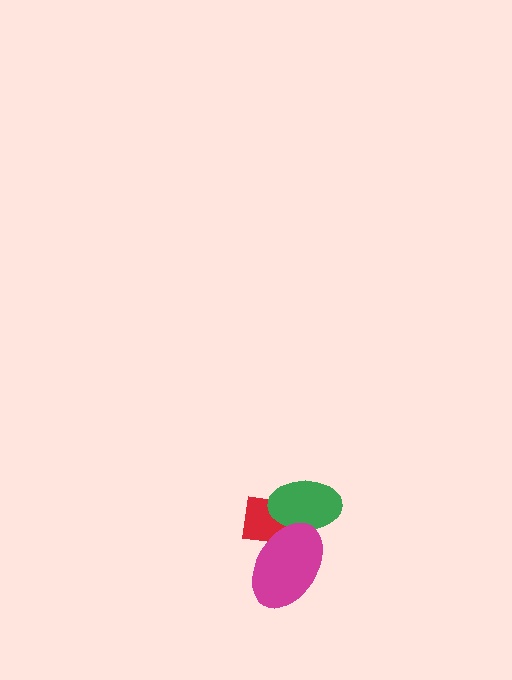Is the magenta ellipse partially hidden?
No, no other shape covers it.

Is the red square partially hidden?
Yes, it is partially covered by another shape.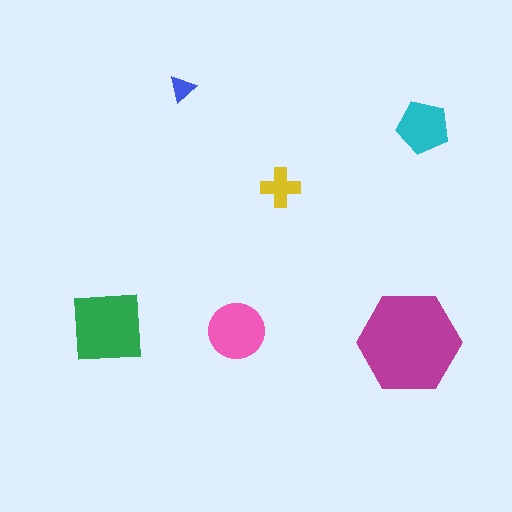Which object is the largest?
The magenta hexagon.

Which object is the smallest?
The blue triangle.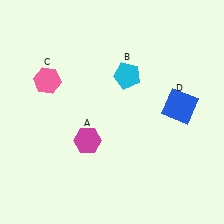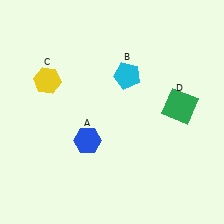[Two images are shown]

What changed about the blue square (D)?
In Image 1, D is blue. In Image 2, it changed to green.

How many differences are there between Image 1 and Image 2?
There are 3 differences between the two images.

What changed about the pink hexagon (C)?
In Image 1, C is pink. In Image 2, it changed to yellow.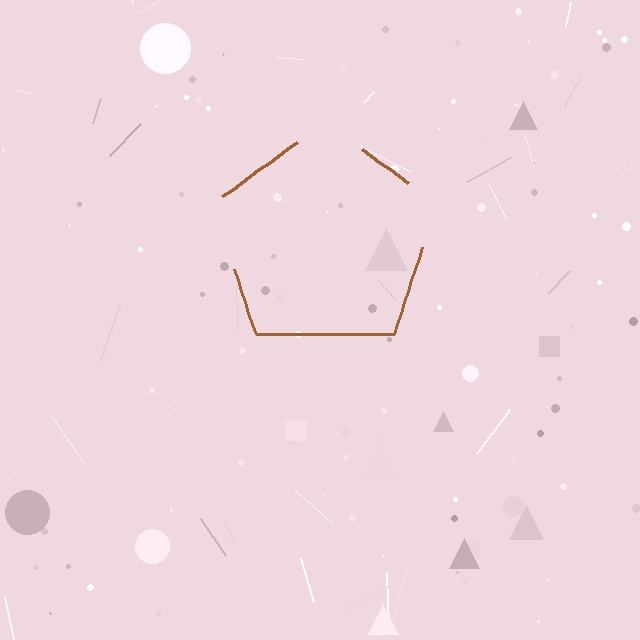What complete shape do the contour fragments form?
The contour fragments form a pentagon.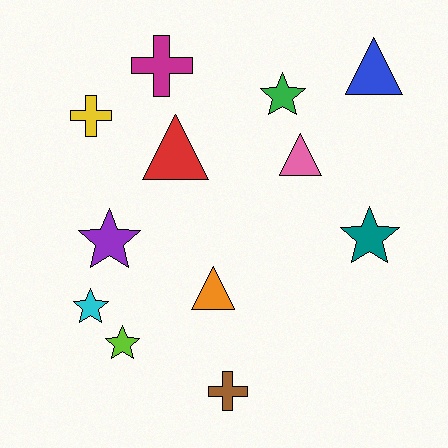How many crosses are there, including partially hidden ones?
There are 3 crosses.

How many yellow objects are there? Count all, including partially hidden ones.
There is 1 yellow object.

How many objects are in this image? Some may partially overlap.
There are 12 objects.